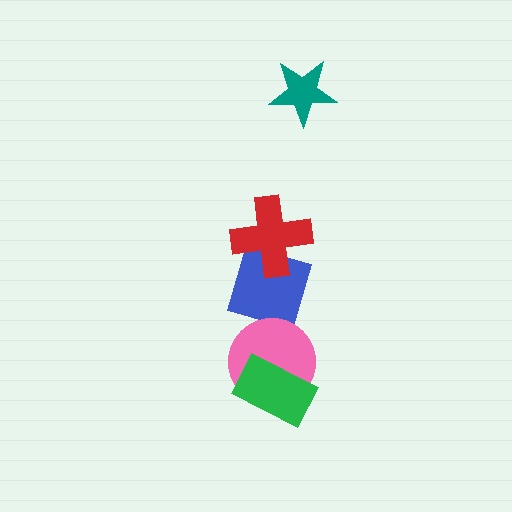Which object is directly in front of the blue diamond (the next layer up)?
The red cross is directly in front of the blue diamond.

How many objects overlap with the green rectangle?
1 object overlaps with the green rectangle.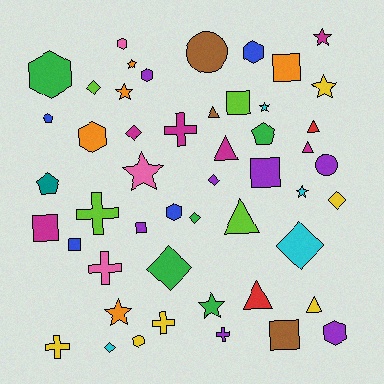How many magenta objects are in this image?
There are 6 magenta objects.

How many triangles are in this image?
There are 7 triangles.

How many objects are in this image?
There are 50 objects.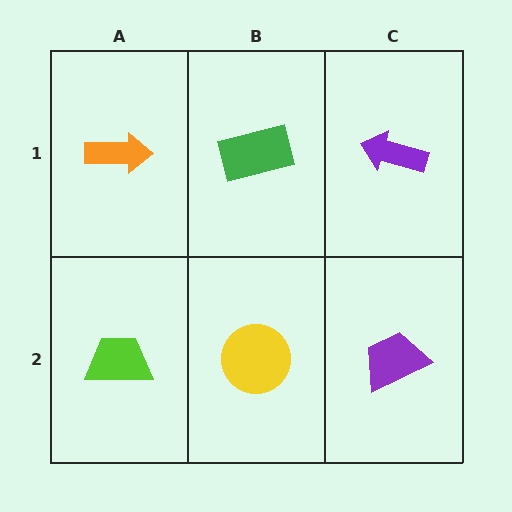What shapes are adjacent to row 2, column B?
A green rectangle (row 1, column B), a lime trapezoid (row 2, column A), a purple trapezoid (row 2, column C).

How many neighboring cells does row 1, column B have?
3.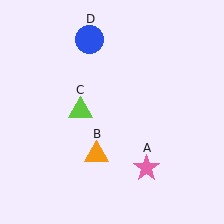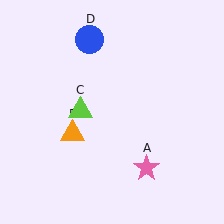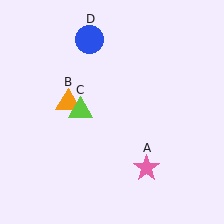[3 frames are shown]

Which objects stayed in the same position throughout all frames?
Pink star (object A) and lime triangle (object C) and blue circle (object D) remained stationary.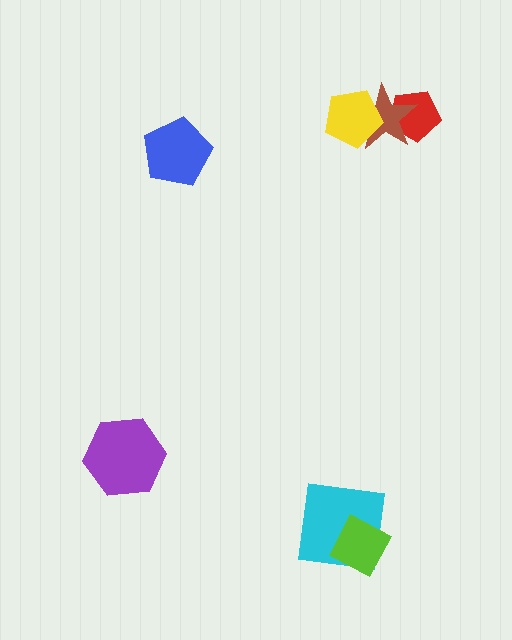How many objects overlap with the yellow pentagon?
1 object overlaps with the yellow pentagon.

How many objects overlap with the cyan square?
1 object overlaps with the cyan square.